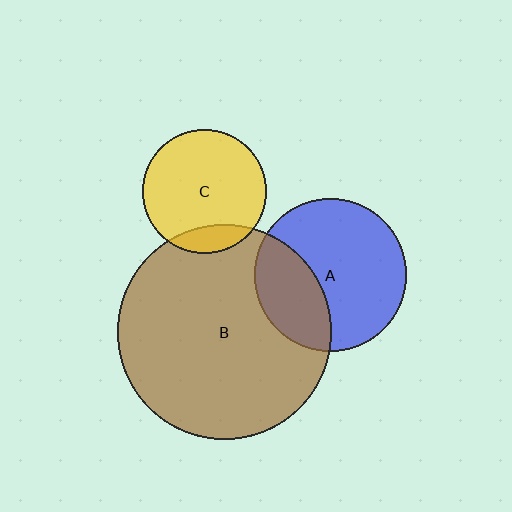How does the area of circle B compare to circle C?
Approximately 3.0 times.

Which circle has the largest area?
Circle B (brown).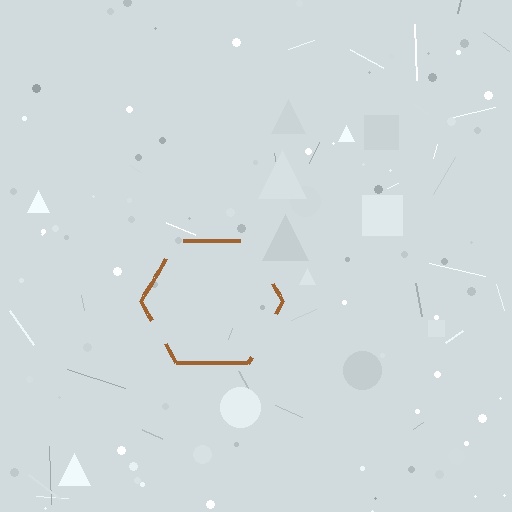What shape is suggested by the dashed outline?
The dashed outline suggests a hexagon.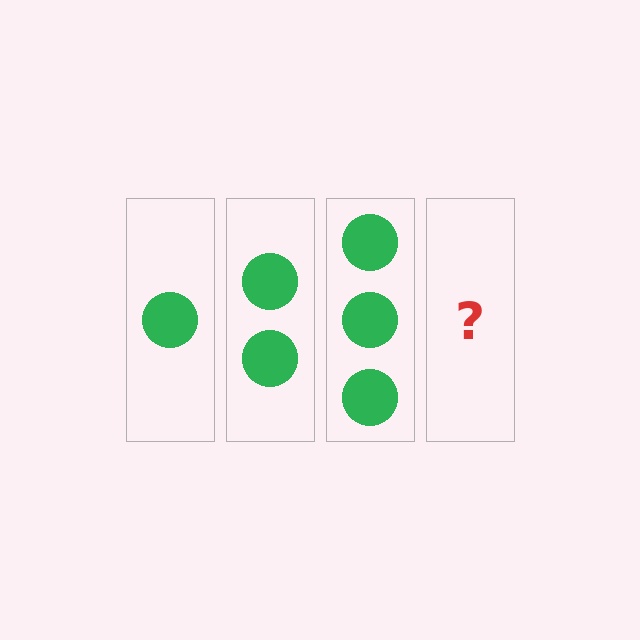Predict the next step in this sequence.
The next step is 4 circles.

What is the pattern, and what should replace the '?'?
The pattern is that each step adds one more circle. The '?' should be 4 circles.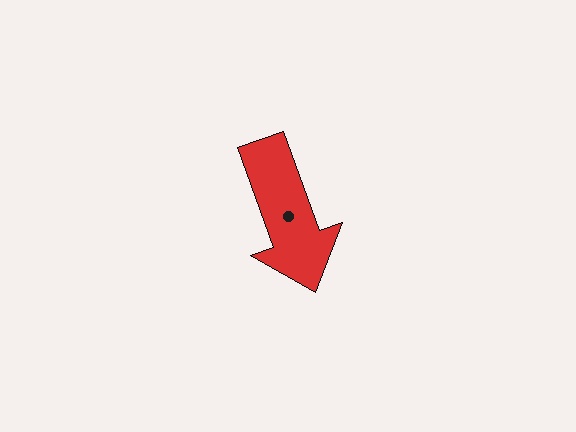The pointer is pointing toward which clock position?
Roughly 5 o'clock.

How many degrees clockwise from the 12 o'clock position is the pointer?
Approximately 160 degrees.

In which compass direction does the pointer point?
South.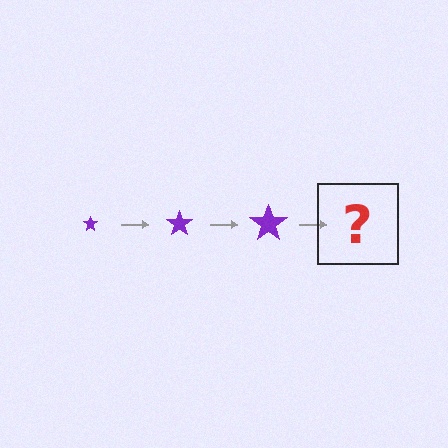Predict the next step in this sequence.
The next step is a purple star, larger than the previous one.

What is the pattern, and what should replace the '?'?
The pattern is that the star gets progressively larger each step. The '?' should be a purple star, larger than the previous one.